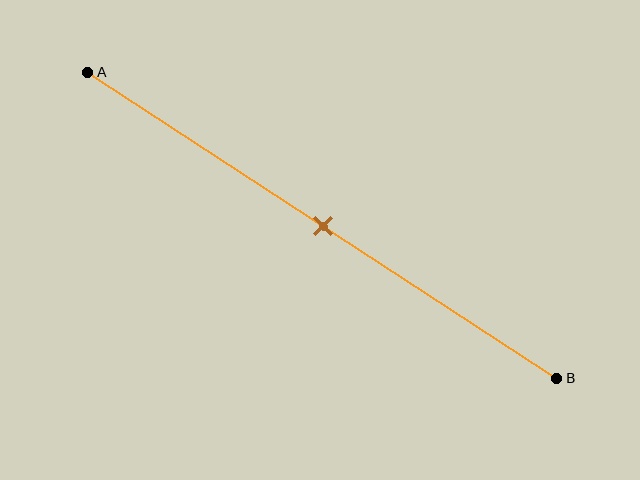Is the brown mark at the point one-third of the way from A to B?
No, the mark is at about 50% from A, not at the 33% one-third point.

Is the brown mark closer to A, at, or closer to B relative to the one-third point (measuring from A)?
The brown mark is closer to point B than the one-third point of segment AB.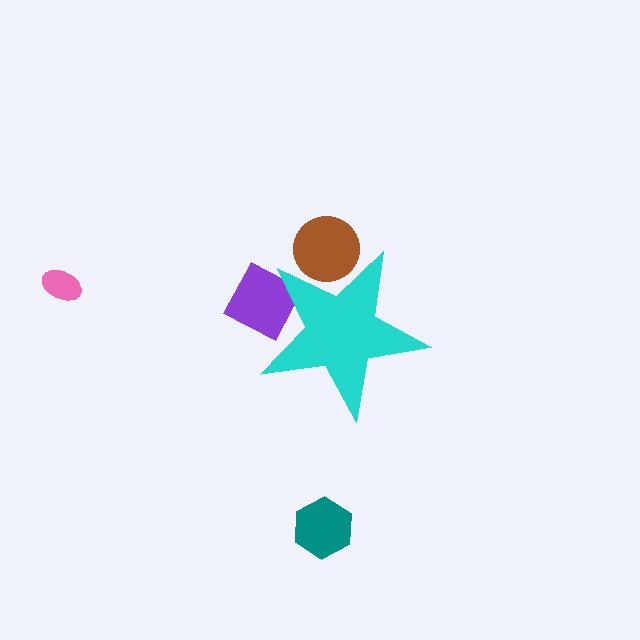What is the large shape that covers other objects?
A cyan star.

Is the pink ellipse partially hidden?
No, the pink ellipse is fully visible.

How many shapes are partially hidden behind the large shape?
2 shapes are partially hidden.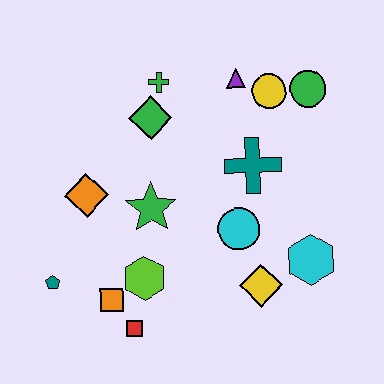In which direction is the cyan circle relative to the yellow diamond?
The cyan circle is above the yellow diamond.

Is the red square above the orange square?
No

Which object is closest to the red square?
The orange square is closest to the red square.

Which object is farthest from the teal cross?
The teal pentagon is farthest from the teal cross.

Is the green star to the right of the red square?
Yes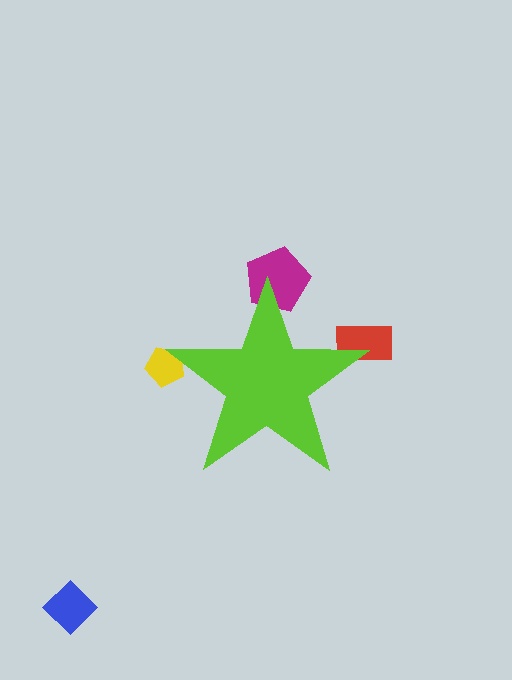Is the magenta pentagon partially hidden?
Yes, the magenta pentagon is partially hidden behind the lime star.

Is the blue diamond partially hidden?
No, the blue diamond is fully visible.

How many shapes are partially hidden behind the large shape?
3 shapes are partially hidden.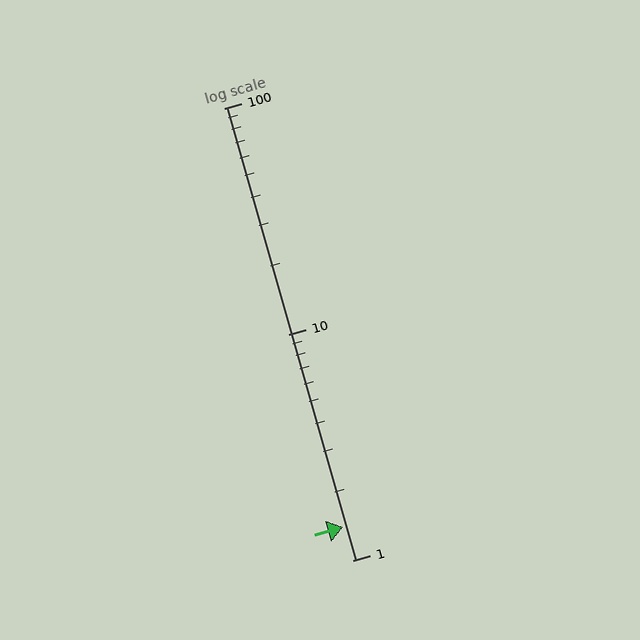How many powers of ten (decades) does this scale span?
The scale spans 2 decades, from 1 to 100.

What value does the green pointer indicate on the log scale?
The pointer indicates approximately 1.4.